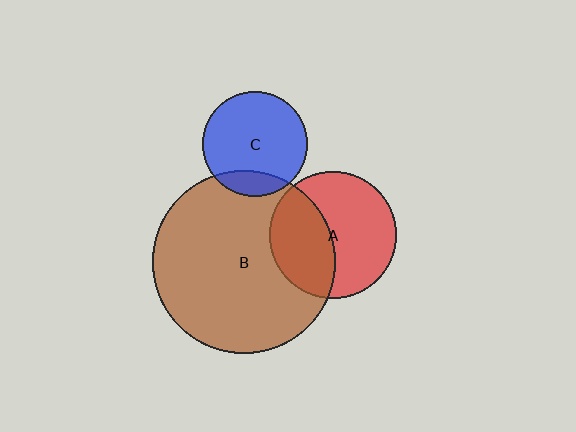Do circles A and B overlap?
Yes.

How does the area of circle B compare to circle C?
Approximately 3.0 times.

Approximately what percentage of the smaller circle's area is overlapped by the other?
Approximately 40%.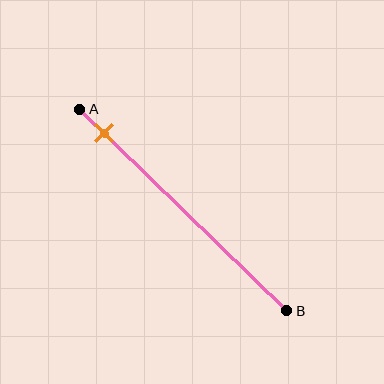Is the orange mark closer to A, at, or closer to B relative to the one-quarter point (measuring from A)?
The orange mark is closer to point A than the one-quarter point of segment AB.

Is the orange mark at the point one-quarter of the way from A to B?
No, the mark is at about 10% from A, not at the 25% one-quarter point.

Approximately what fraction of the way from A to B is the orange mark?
The orange mark is approximately 10% of the way from A to B.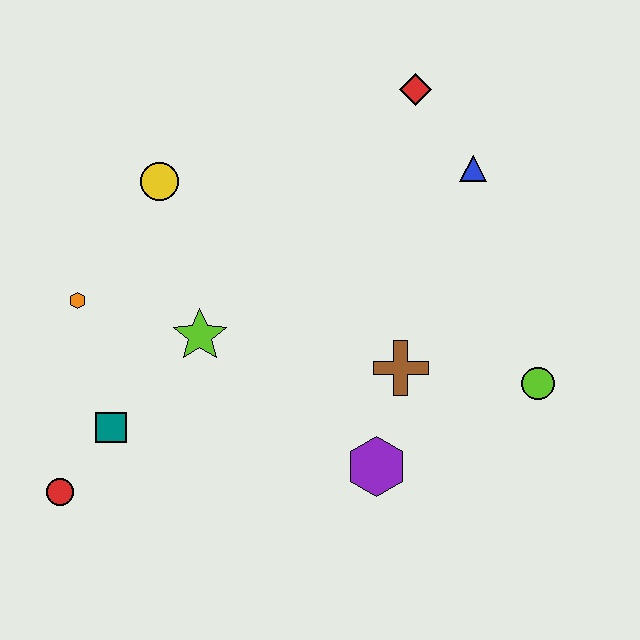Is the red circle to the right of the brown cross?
No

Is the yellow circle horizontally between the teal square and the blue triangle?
Yes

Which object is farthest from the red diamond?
The red circle is farthest from the red diamond.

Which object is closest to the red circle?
The teal square is closest to the red circle.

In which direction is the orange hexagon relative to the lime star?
The orange hexagon is to the left of the lime star.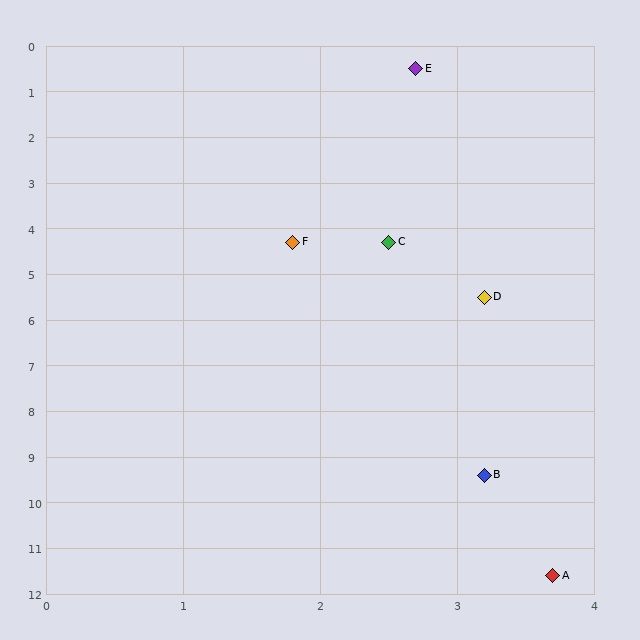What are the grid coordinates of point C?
Point C is at approximately (2.5, 4.3).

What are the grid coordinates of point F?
Point F is at approximately (1.8, 4.3).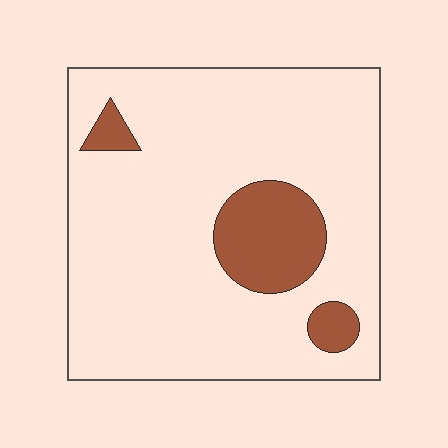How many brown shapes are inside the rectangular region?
3.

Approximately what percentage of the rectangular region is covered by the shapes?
Approximately 15%.